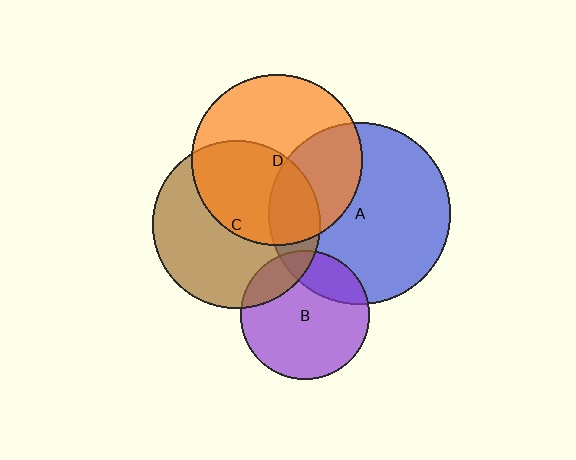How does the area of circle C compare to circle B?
Approximately 1.7 times.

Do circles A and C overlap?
Yes.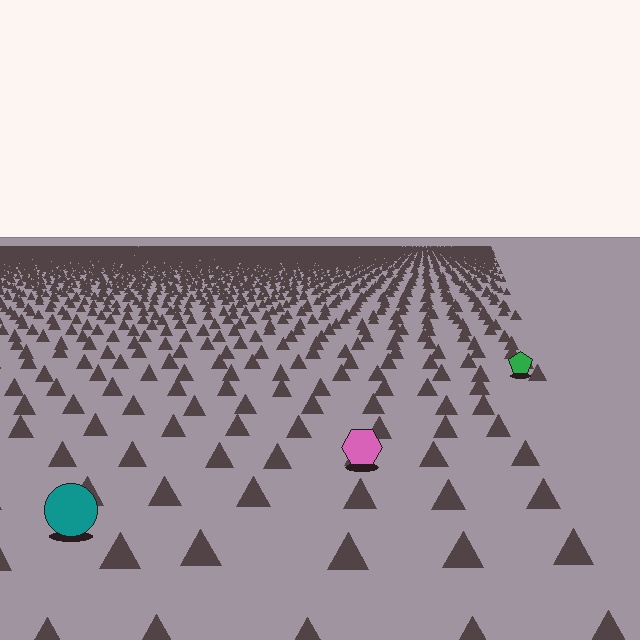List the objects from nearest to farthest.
From nearest to farthest: the teal circle, the pink hexagon, the green pentagon.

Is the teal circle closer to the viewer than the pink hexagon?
Yes. The teal circle is closer — you can tell from the texture gradient: the ground texture is coarser near it.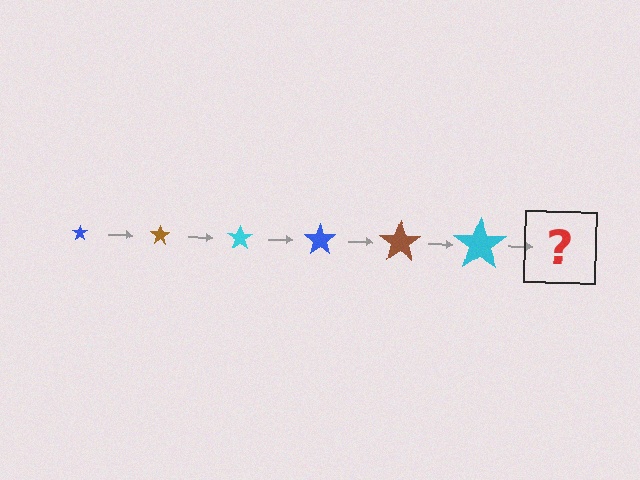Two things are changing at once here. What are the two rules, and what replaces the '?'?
The two rules are that the star grows larger each step and the color cycles through blue, brown, and cyan. The '?' should be a blue star, larger than the previous one.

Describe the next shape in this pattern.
It should be a blue star, larger than the previous one.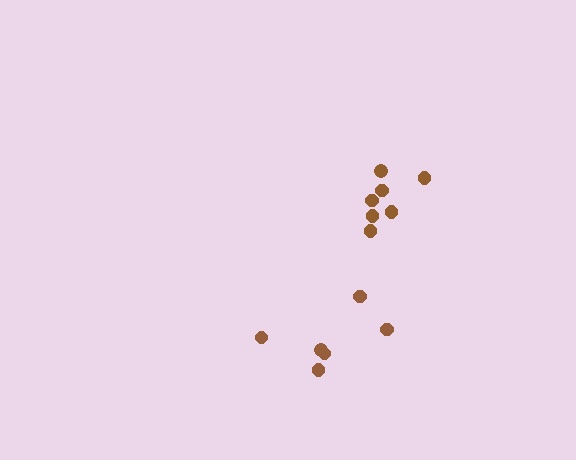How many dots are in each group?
Group 1: 7 dots, Group 2: 6 dots (13 total).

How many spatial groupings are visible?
There are 2 spatial groupings.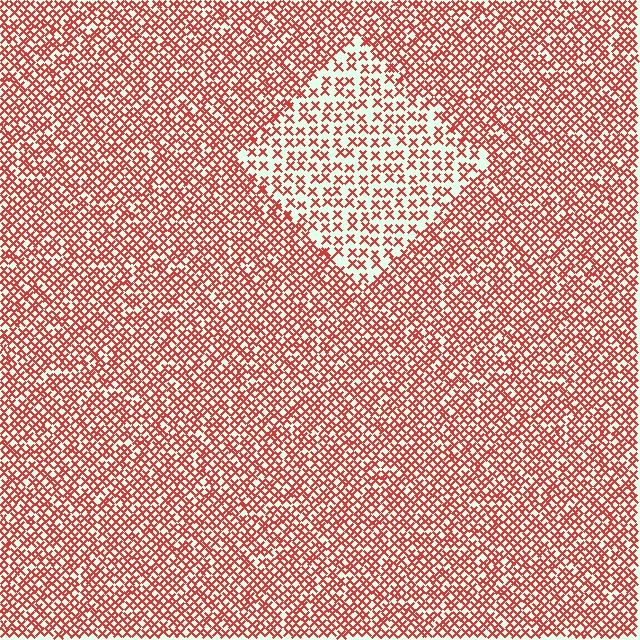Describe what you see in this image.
The image contains small red elements arranged at two different densities. A diamond-shaped region is visible where the elements are less densely packed than the surrounding area.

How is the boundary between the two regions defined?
The boundary is defined by a change in element density (approximately 1.9x ratio). All elements are the same color, size, and shape.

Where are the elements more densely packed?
The elements are more densely packed outside the diamond boundary.